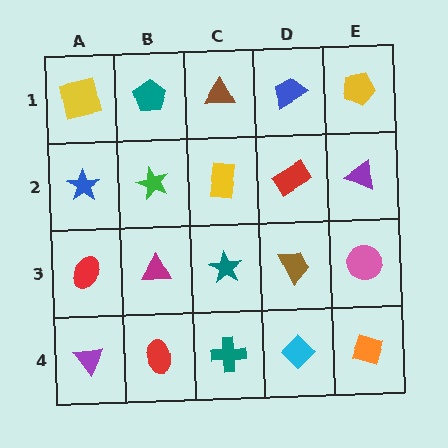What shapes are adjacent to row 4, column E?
A pink circle (row 3, column E), a cyan diamond (row 4, column D).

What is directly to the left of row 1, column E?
A blue trapezoid.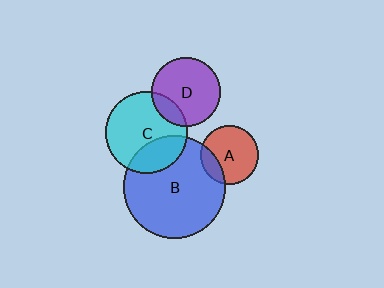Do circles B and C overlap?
Yes.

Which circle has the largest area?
Circle B (blue).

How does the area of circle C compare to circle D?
Approximately 1.4 times.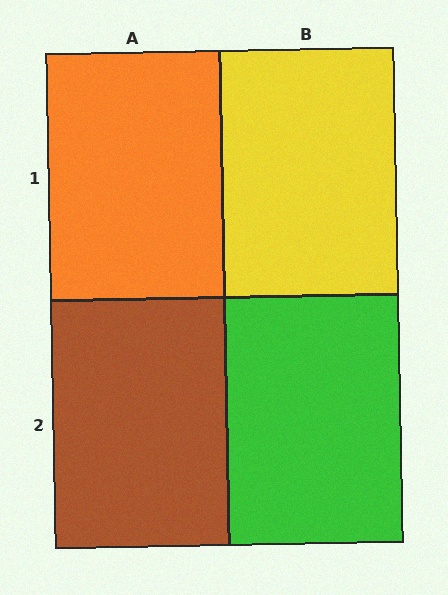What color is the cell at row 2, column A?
Brown.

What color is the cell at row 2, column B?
Green.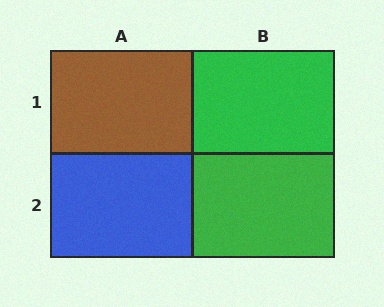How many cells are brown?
1 cell is brown.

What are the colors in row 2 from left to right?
Blue, green.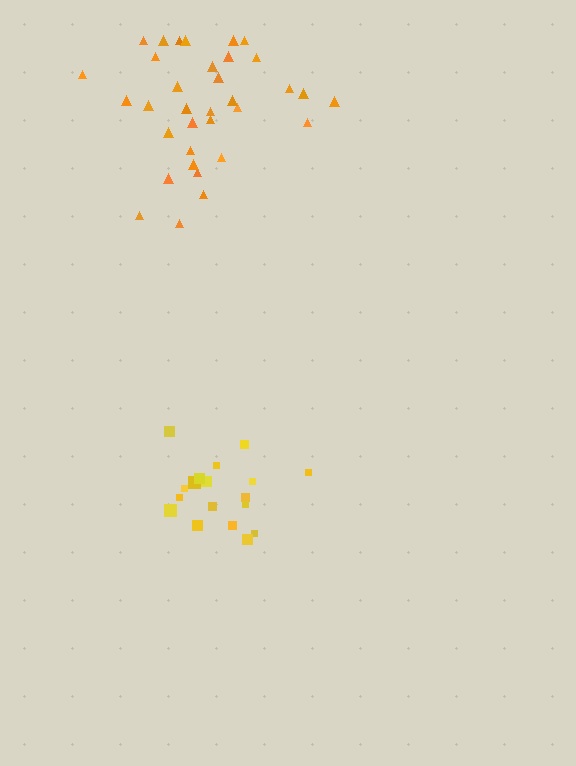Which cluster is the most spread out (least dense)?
Orange.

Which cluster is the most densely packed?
Yellow.